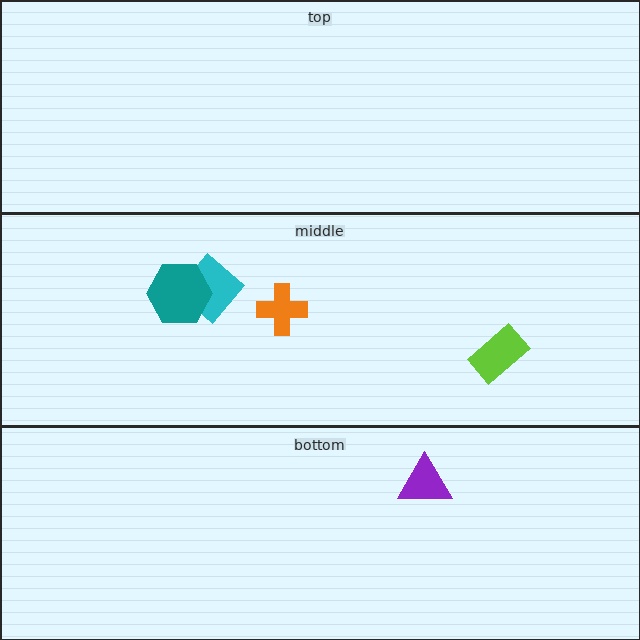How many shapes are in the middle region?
4.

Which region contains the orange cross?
The middle region.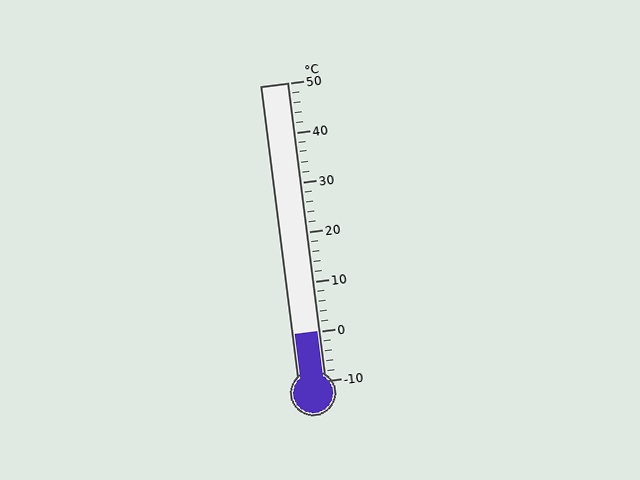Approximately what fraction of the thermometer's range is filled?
The thermometer is filled to approximately 15% of its range.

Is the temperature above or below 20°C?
The temperature is below 20°C.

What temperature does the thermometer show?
The thermometer shows approximately 0°C.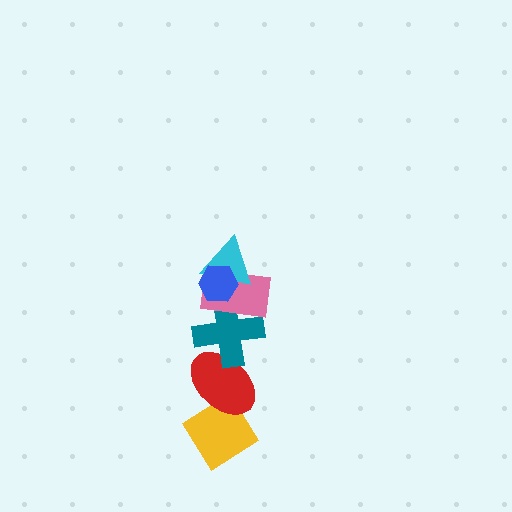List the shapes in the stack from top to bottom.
From top to bottom: the blue hexagon, the cyan triangle, the pink rectangle, the teal cross, the red ellipse, the yellow diamond.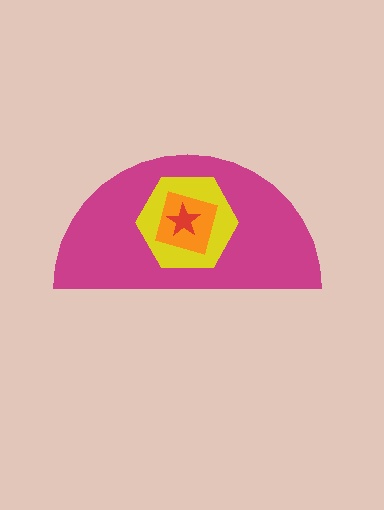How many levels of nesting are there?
4.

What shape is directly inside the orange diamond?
The red star.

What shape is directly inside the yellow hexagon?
The orange diamond.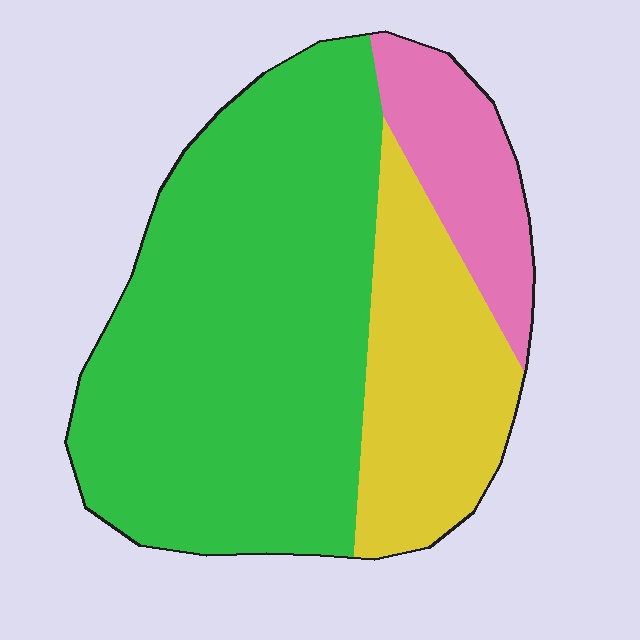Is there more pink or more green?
Green.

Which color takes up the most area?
Green, at roughly 65%.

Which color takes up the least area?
Pink, at roughly 15%.